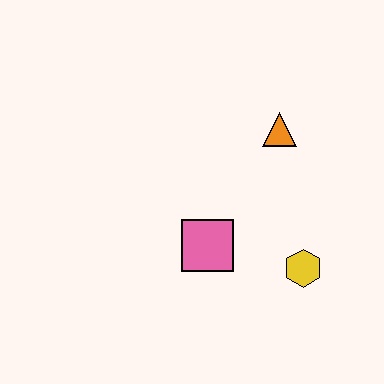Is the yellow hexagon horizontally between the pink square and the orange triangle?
No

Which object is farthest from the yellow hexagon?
The orange triangle is farthest from the yellow hexagon.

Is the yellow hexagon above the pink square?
No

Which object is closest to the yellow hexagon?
The pink square is closest to the yellow hexagon.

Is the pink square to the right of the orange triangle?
No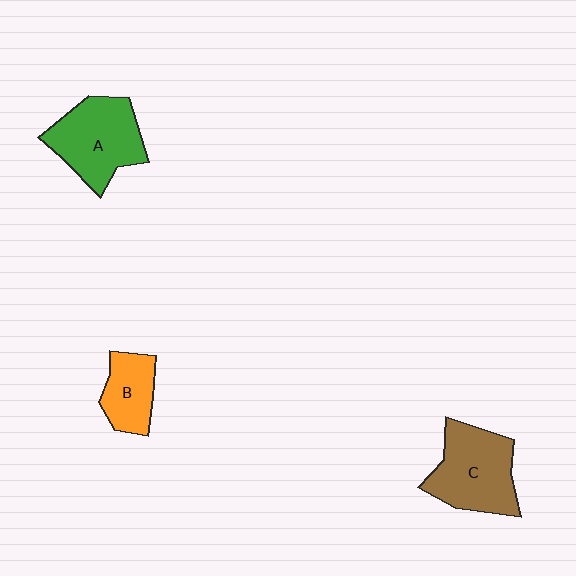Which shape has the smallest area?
Shape B (orange).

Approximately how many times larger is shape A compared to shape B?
Approximately 1.7 times.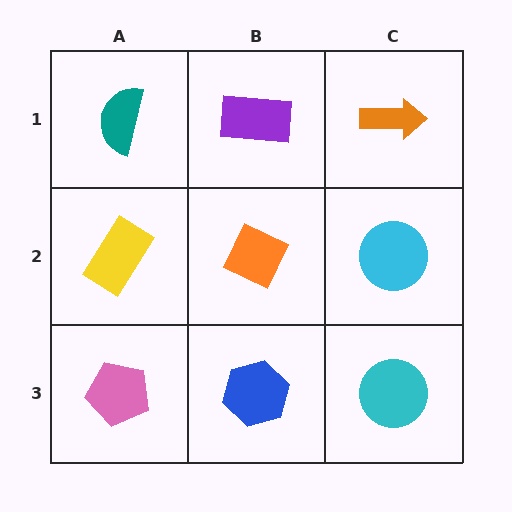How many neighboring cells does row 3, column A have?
2.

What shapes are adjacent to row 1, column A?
A yellow rectangle (row 2, column A), a purple rectangle (row 1, column B).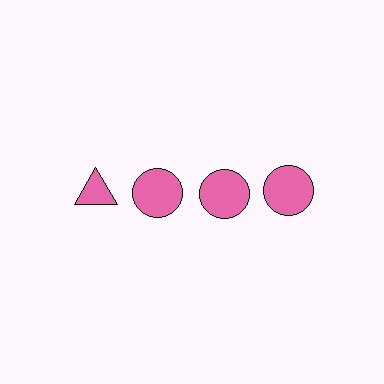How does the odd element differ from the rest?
It has a different shape: triangle instead of circle.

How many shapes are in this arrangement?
There are 4 shapes arranged in a grid pattern.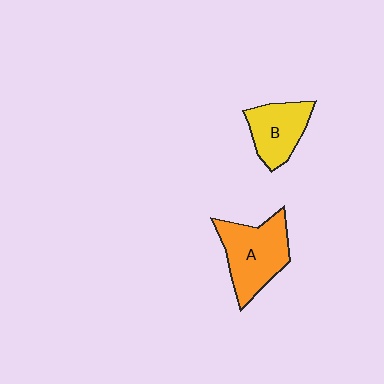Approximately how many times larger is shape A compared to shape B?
Approximately 1.4 times.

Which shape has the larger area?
Shape A (orange).